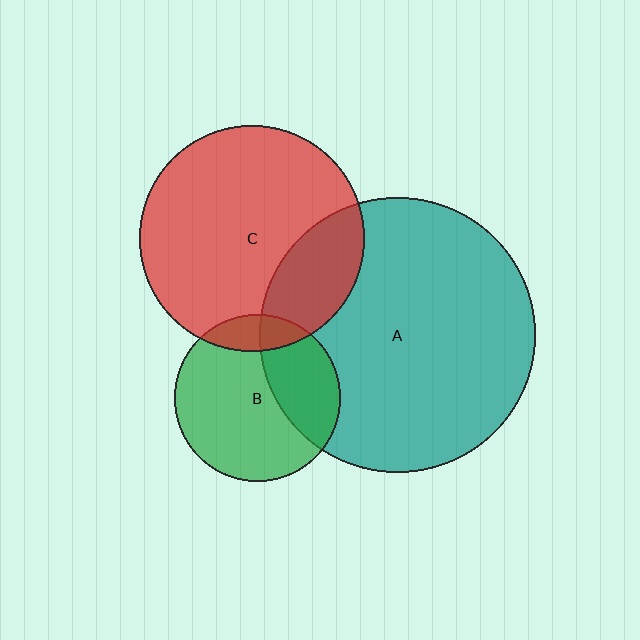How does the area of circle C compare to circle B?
Approximately 1.8 times.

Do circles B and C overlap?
Yes.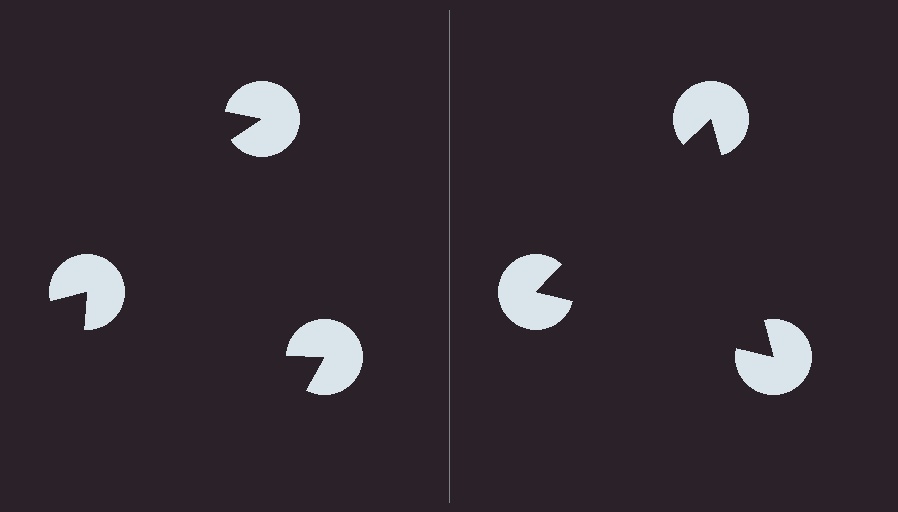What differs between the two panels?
The pac-man discs are positioned identically on both sides; only the wedge orientations differ. On the right they align to a triangle; on the left they are misaligned.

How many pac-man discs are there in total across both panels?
6 — 3 on each side.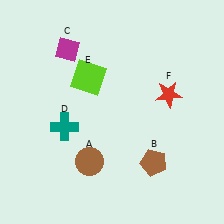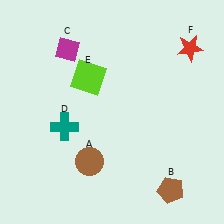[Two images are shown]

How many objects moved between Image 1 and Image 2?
2 objects moved between the two images.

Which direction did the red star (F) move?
The red star (F) moved up.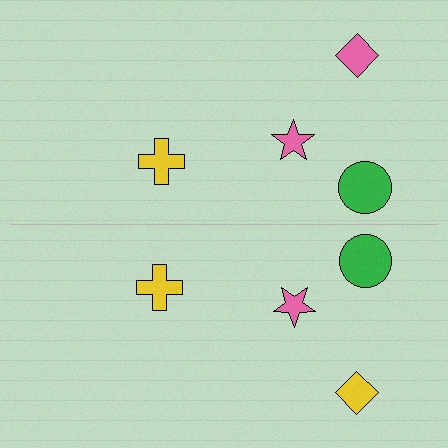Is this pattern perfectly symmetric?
No, the pattern is not perfectly symmetric. The yellow diamond on the bottom side breaks the symmetry — its mirror counterpart is pink.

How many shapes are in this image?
There are 8 shapes in this image.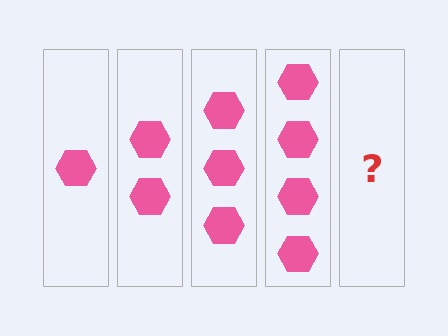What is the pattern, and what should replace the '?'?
The pattern is that each step adds one more hexagon. The '?' should be 5 hexagons.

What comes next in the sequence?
The next element should be 5 hexagons.